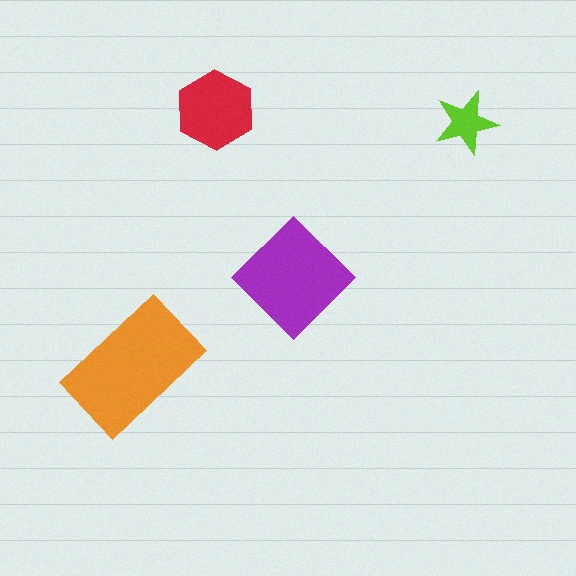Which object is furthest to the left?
The orange rectangle is leftmost.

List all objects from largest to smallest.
The orange rectangle, the purple diamond, the red hexagon, the lime star.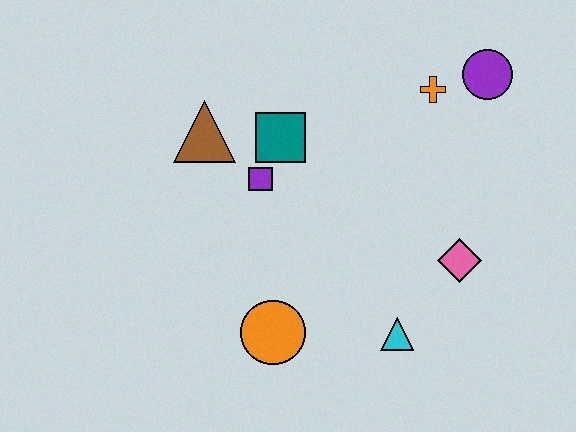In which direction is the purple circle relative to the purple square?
The purple circle is to the right of the purple square.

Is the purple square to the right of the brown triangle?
Yes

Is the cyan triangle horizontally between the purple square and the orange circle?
No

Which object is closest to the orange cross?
The purple circle is closest to the orange cross.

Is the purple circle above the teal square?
Yes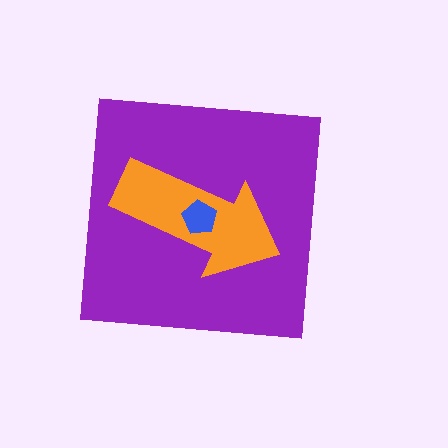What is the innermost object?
The blue pentagon.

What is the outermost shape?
The purple square.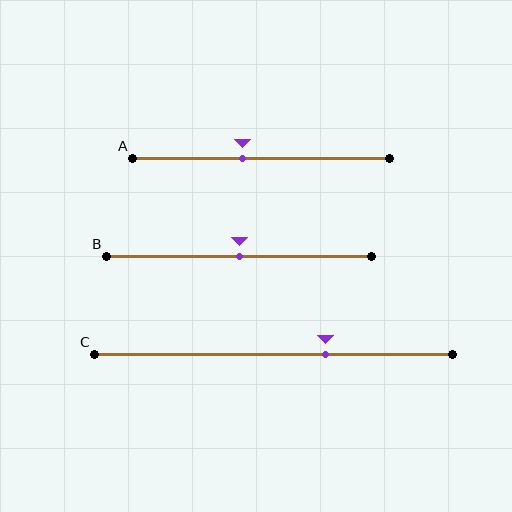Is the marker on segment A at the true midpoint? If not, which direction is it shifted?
No, the marker on segment A is shifted to the left by about 7% of the segment length.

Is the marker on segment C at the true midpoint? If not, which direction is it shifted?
No, the marker on segment C is shifted to the right by about 15% of the segment length.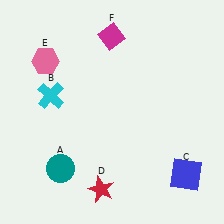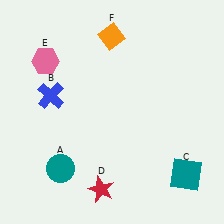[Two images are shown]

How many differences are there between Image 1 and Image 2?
There are 3 differences between the two images.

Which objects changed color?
B changed from cyan to blue. C changed from blue to teal. F changed from magenta to orange.